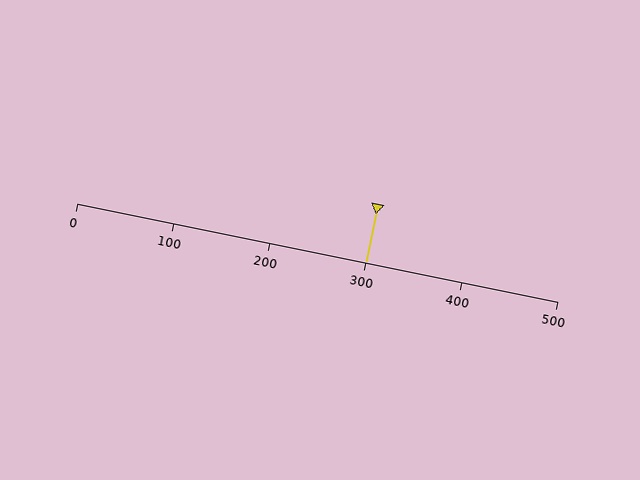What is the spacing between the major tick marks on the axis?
The major ticks are spaced 100 apart.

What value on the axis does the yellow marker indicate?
The marker indicates approximately 300.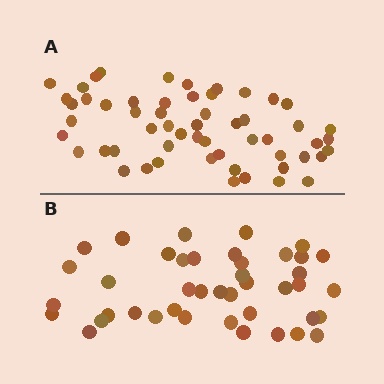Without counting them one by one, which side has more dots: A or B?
Region A (the top region) has more dots.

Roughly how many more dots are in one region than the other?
Region A has approximately 15 more dots than region B.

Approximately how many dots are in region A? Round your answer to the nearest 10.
About 60 dots. (The exact count is 56, which rounds to 60.)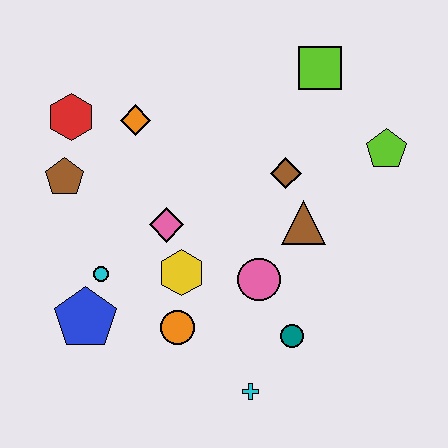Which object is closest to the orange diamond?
The red hexagon is closest to the orange diamond.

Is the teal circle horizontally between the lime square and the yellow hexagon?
Yes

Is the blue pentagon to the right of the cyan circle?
No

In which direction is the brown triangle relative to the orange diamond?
The brown triangle is to the right of the orange diamond.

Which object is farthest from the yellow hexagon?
The lime square is farthest from the yellow hexagon.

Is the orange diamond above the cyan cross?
Yes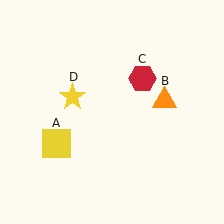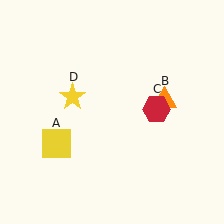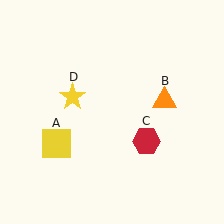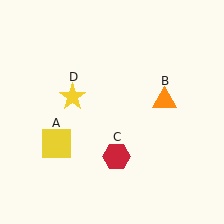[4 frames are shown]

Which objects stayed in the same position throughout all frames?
Yellow square (object A) and orange triangle (object B) and yellow star (object D) remained stationary.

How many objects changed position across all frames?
1 object changed position: red hexagon (object C).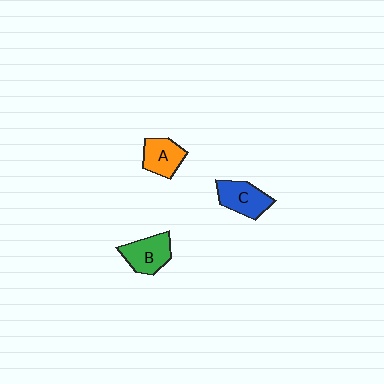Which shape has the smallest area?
Shape A (orange).